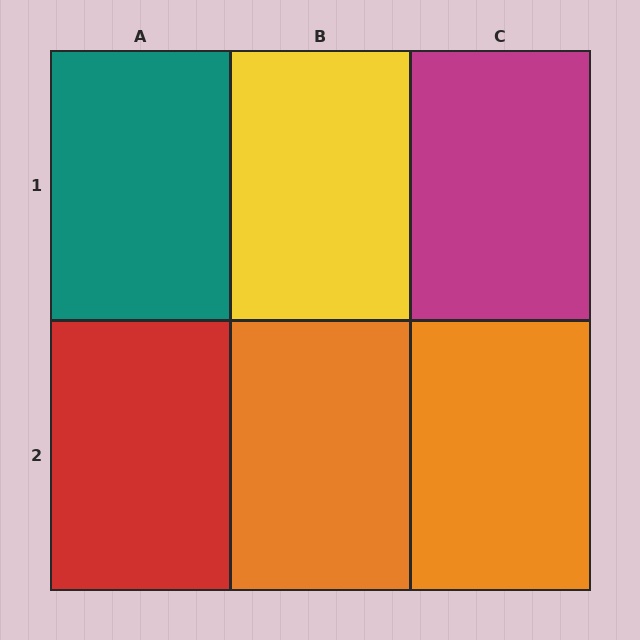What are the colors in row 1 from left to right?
Teal, yellow, magenta.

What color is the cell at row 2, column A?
Red.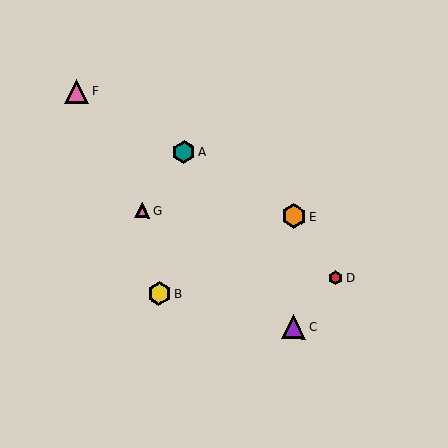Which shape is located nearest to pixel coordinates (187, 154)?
The teal hexagon (labeled A) at (184, 152) is nearest to that location.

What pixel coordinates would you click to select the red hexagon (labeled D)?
Click at (335, 277) to select the red hexagon D.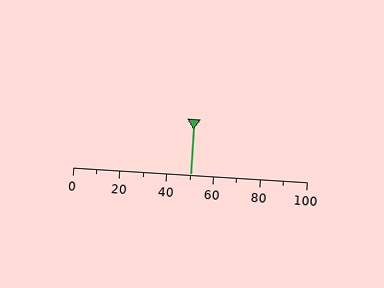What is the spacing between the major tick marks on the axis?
The major ticks are spaced 20 apart.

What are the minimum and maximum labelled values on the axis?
The axis runs from 0 to 100.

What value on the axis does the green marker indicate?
The marker indicates approximately 50.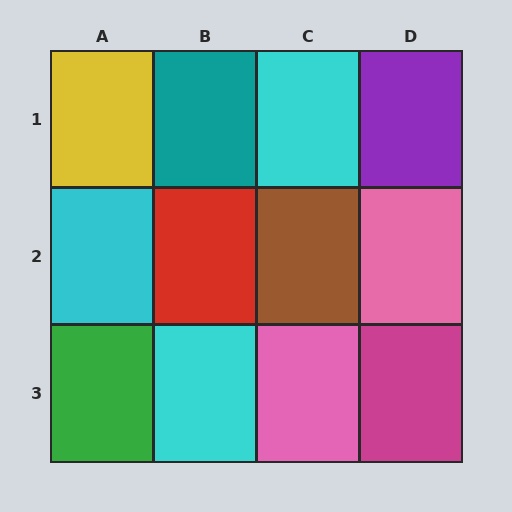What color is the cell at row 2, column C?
Brown.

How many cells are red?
1 cell is red.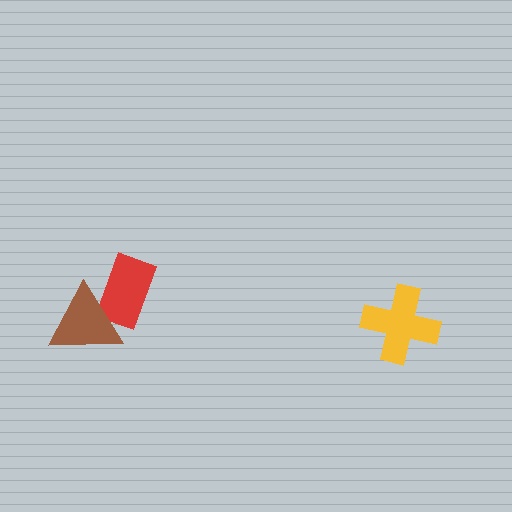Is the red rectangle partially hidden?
Yes, it is partially covered by another shape.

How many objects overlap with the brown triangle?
1 object overlaps with the brown triangle.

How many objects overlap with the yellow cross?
0 objects overlap with the yellow cross.